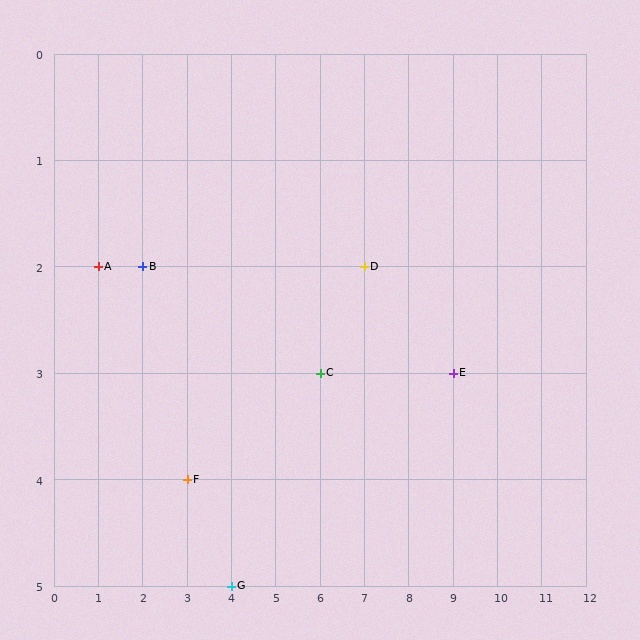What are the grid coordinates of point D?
Point D is at grid coordinates (7, 2).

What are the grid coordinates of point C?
Point C is at grid coordinates (6, 3).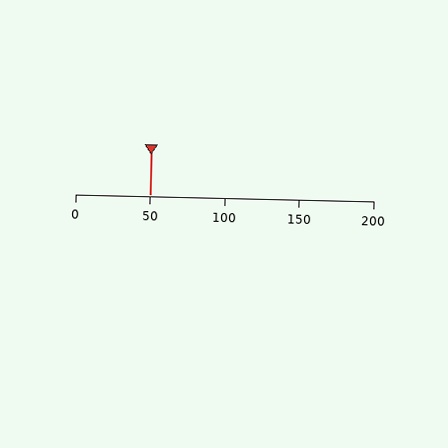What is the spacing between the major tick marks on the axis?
The major ticks are spaced 50 apart.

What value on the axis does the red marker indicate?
The marker indicates approximately 50.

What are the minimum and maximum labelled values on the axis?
The axis runs from 0 to 200.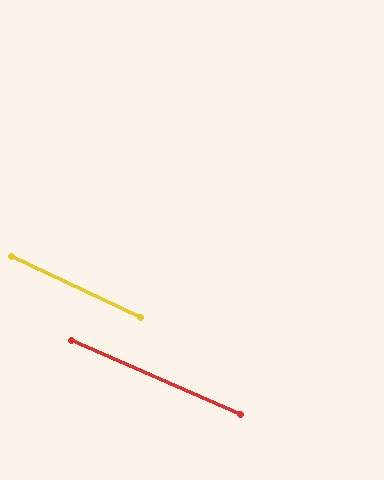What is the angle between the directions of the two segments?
Approximately 2 degrees.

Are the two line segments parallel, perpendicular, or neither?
Parallel — their directions differ by only 1.6°.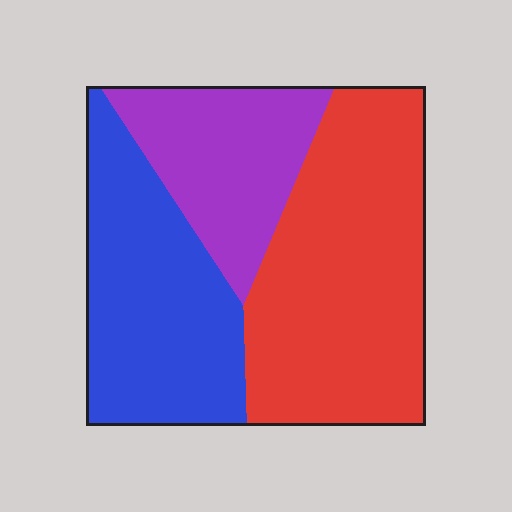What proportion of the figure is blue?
Blue covers 33% of the figure.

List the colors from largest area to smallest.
From largest to smallest: red, blue, purple.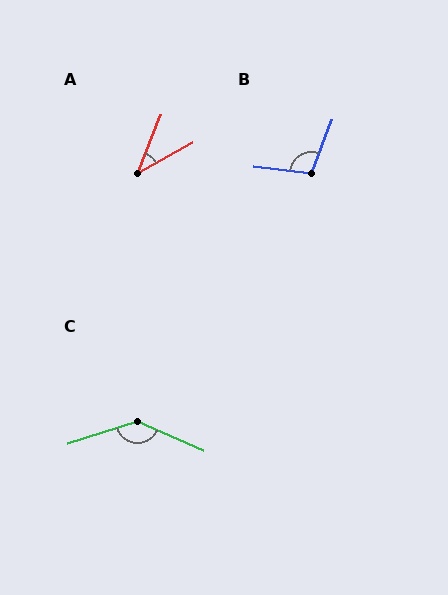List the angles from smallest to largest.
A (39°), B (103°), C (138°).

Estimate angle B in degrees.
Approximately 103 degrees.